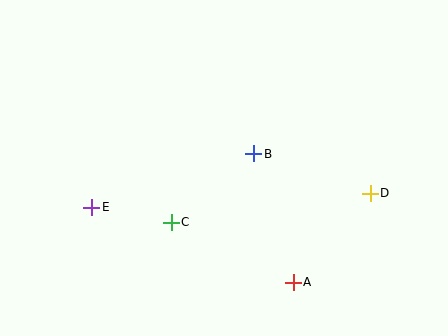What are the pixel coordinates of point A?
Point A is at (293, 282).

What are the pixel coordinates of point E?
Point E is at (92, 207).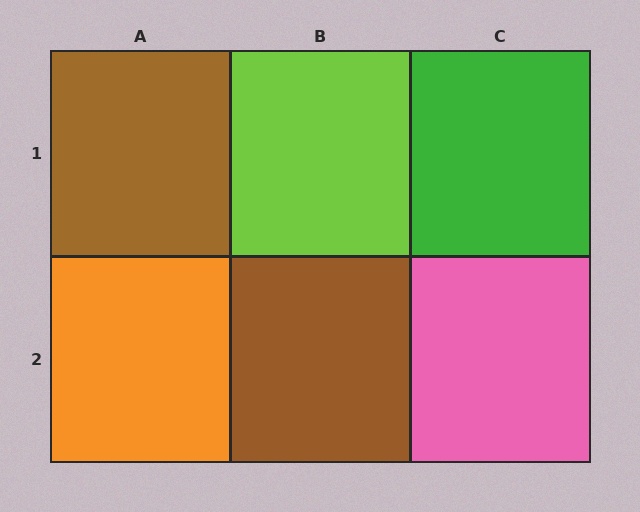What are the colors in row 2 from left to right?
Orange, brown, pink.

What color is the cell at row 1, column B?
Lime.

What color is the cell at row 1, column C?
Green.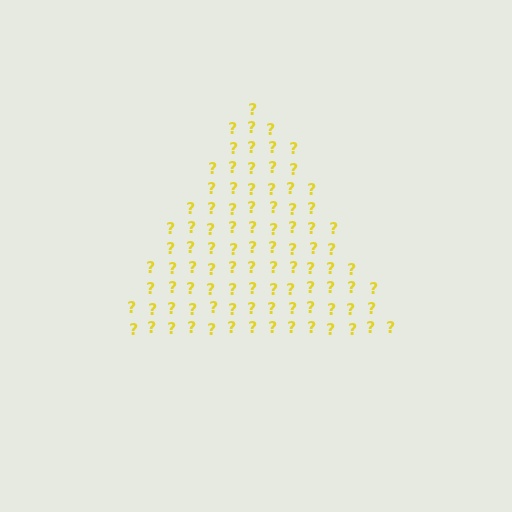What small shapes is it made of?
It is made of small question marks.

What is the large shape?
The large shape is a triangle.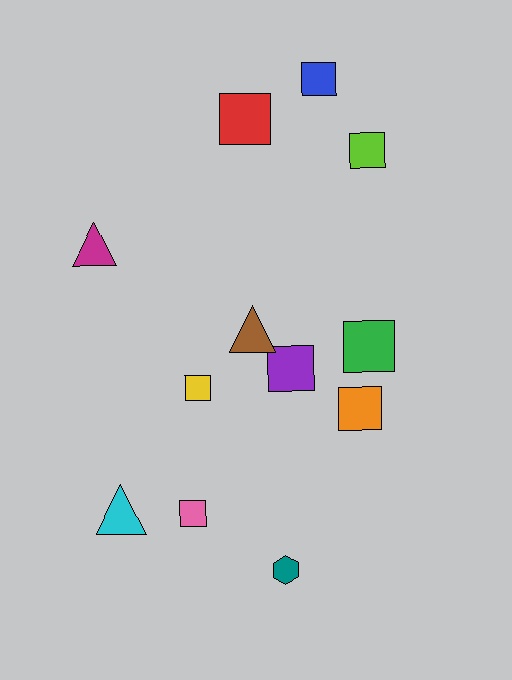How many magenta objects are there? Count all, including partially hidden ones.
There is 1 magenta object.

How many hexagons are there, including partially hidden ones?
There is 1 hexagon.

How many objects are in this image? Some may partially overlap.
There are 12 objects.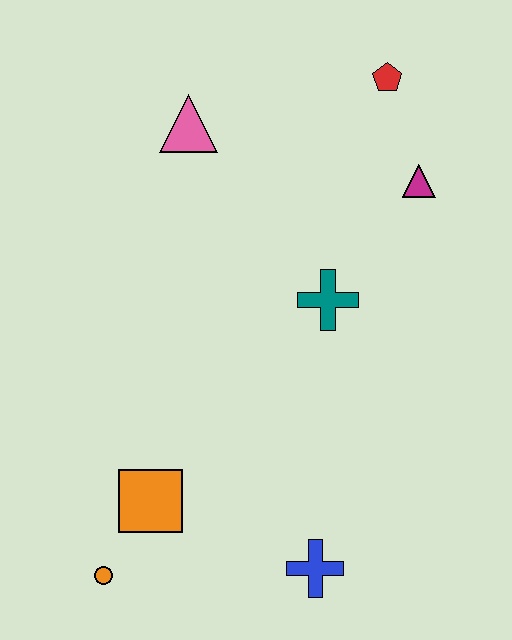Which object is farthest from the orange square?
The red pentagon is farthest from the orange square.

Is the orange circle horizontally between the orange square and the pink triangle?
No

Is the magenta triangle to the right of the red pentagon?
Yes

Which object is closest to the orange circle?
The orange square is closest to the orange circle.